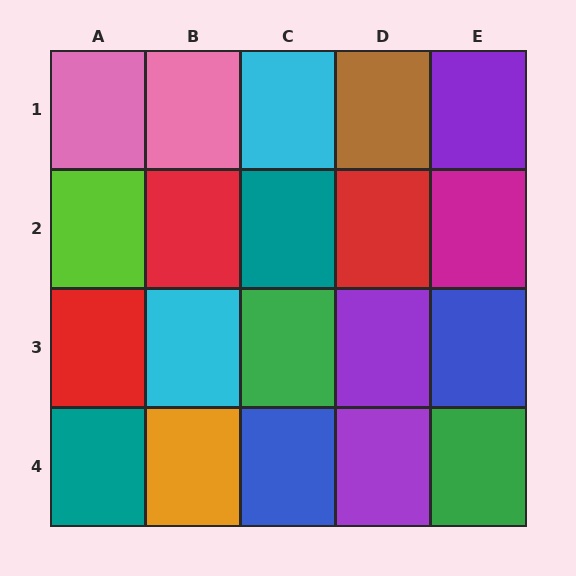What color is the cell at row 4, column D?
Purple.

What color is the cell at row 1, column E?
Purple.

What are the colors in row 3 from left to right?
Red, cyan, green, purple, blue.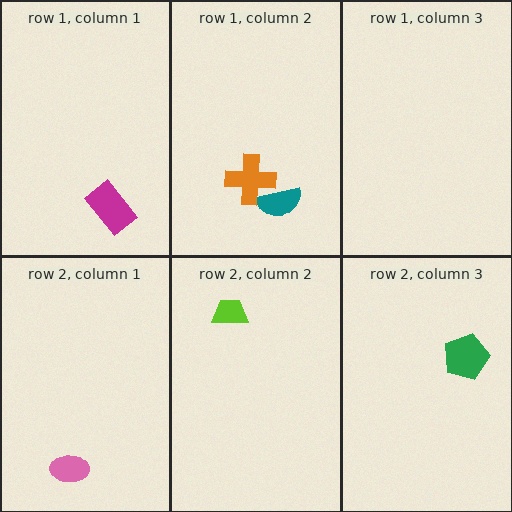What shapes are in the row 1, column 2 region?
The teal semicircle, the orange cross.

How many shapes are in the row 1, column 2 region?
2.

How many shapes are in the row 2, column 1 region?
1.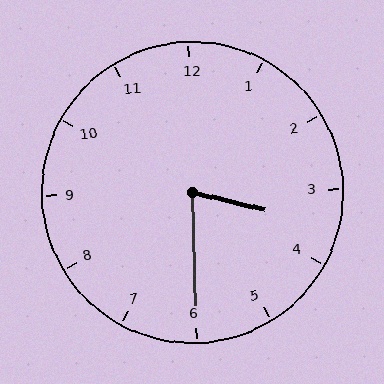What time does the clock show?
3:30.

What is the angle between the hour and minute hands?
Approximately 75 degrees.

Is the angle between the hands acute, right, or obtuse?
It is acute.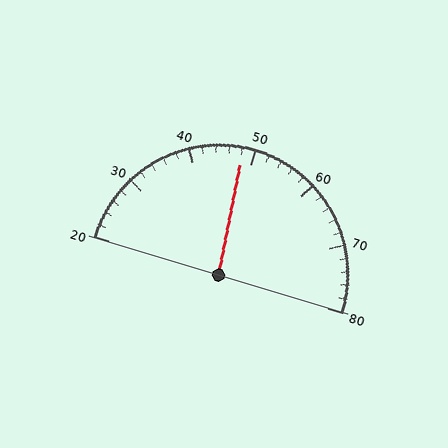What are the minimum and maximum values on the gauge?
The gauge ranges from 20 to 80.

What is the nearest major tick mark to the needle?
The nearest major tick mark is 50.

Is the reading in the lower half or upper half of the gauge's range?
The reading is in the lower half of the range (20 to 80).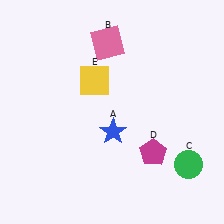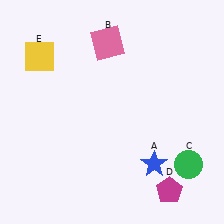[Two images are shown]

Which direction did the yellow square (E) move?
The yellow square (E) moved left.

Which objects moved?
The objects that moved are: the blue star (A), the magenta pentagon (D), the yellow square (E).